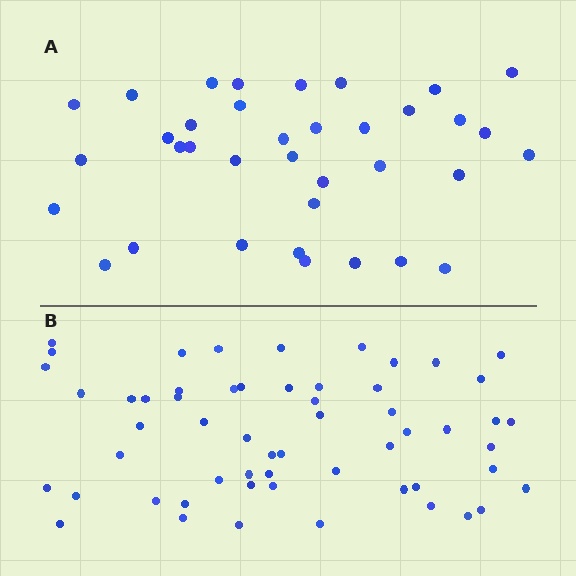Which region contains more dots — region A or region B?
Region B (the bottom region) has more dots.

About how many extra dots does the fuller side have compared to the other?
Region B has approximately 20 more dots than region A.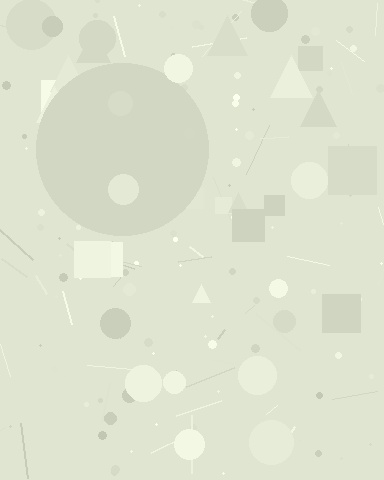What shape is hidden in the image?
A circle is hidden in the image.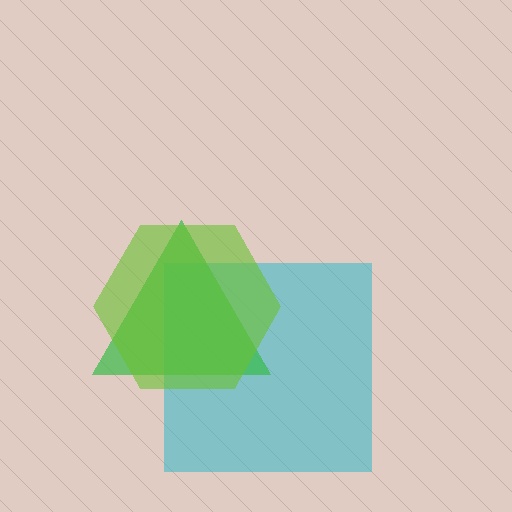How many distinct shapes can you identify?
There are 3 distinct shapes: a cyan square, a green triangle, a lime hexagon.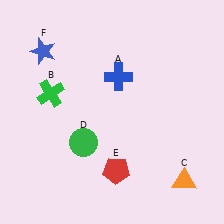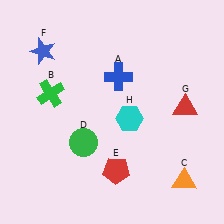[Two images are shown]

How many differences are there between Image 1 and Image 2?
There are 2 differences between the two images.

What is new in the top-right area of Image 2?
A red triangle (G) was added in the top-right area of Image 2.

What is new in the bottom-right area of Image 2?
A cyan hexagon (H) was added in the bottom-right area of Image 2.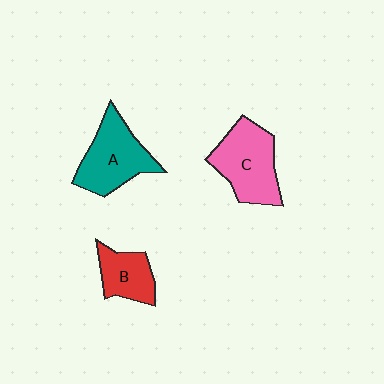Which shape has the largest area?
Shape C (pink).